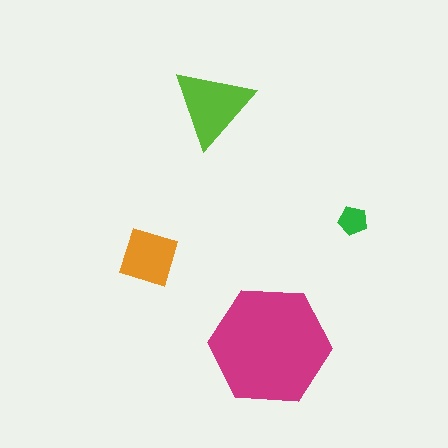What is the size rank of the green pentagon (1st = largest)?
4th.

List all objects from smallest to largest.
The green pentagon, the orange diamond, the lime triangle, the magenta hexagon.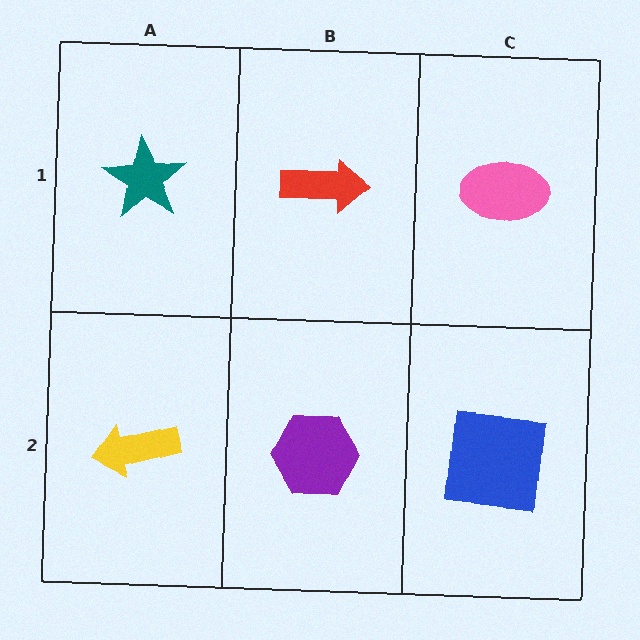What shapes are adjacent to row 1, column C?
A blue square (row 2, column C), a red arrow (row 1, column B).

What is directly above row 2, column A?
A teal star.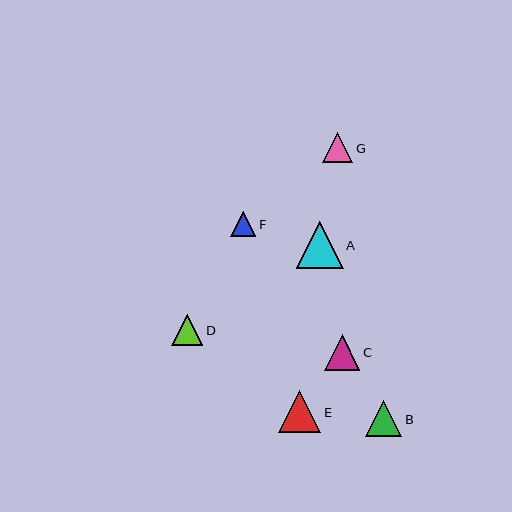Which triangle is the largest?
Triangle A is the largest with a size of approximately 47 pixels.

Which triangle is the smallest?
Triangle F is the smallest with a size of approximately 25 pixels.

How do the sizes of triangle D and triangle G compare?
Triangle D and triangle G are approximately the same size.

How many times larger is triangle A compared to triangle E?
Triangle A is approximately 1.1 times the size of triangle E.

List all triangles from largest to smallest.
From largest to smallest: A, E, B, C, D, G, F.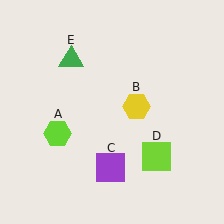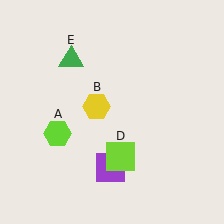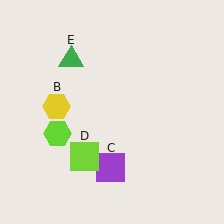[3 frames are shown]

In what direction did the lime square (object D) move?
The lime square (object D) moved left.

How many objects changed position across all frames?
2 objects changed position: yellow hexagon (object B), lime square (object D).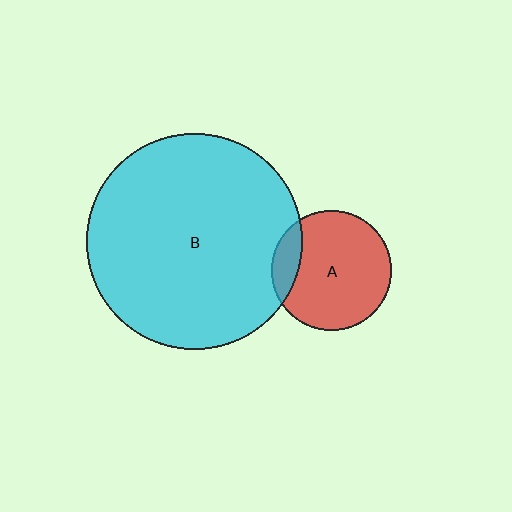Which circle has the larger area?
Circle B (cyan).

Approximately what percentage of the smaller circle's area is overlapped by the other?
Approximately 15%.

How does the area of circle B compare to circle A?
Approximately 3.2 times.